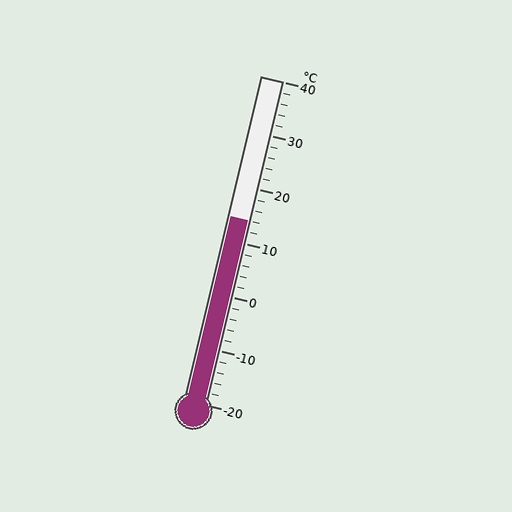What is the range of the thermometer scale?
The thermometer scale ranges from -20°C to 40°C.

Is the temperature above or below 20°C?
The temperature is below 20°C.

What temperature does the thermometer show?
The thermometer shows approximately 14°C.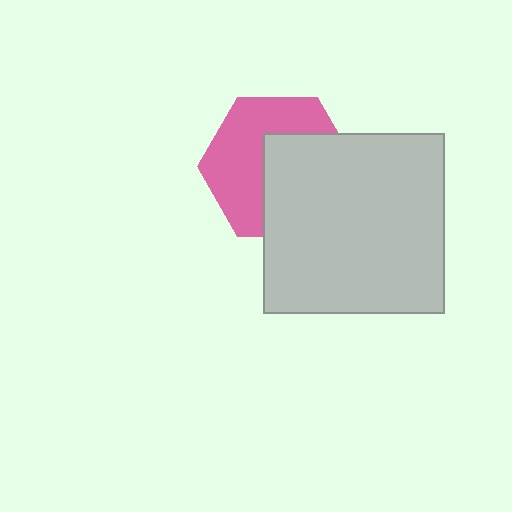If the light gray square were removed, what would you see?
You would see the complete pink hexagon.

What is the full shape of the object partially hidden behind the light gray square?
The partially hidden object is a pink hexagon.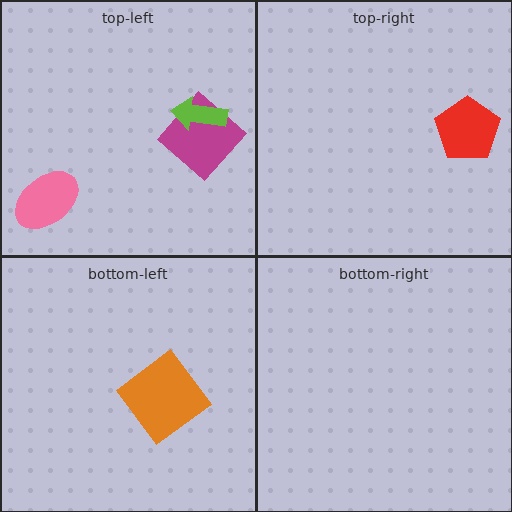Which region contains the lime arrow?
The top-left region.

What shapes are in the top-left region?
The magenta diamond, the lime arrow, the pink ellipse.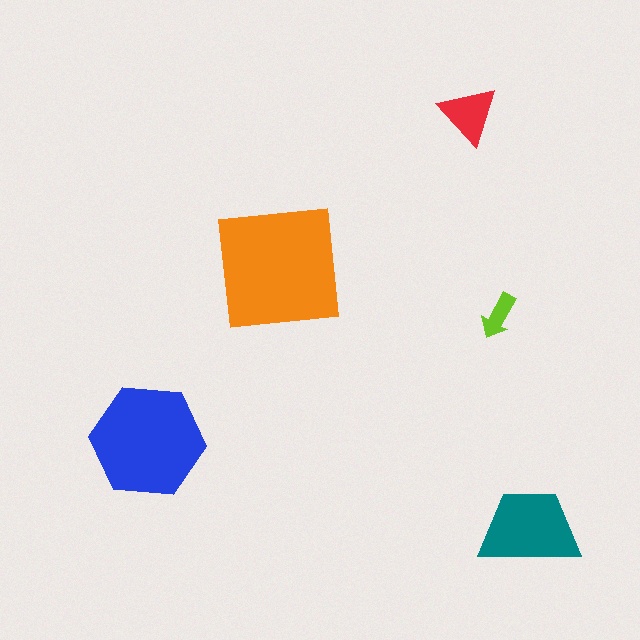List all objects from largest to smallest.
The orange square, the blue hexagon, the teal trapezoid, the red triangle, the lime arrow.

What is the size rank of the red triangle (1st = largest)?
4th.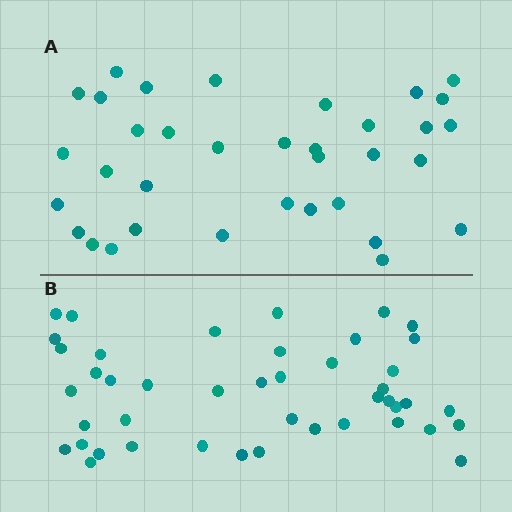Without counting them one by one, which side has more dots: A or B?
Region B (the bottom region) has more dots.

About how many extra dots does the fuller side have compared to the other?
Region B has roughly 8 or so more dots than region A.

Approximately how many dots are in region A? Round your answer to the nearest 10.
About 40 dots. (The exact count is 35, which rounds to 40.)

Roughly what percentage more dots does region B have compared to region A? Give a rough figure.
About 25% more.